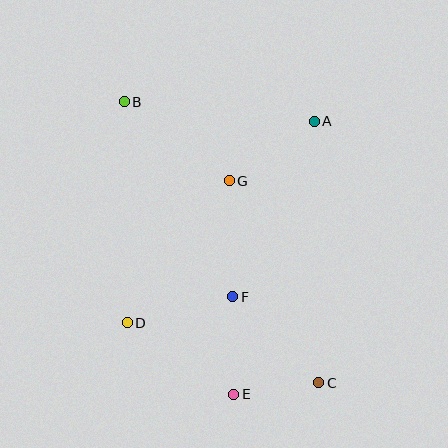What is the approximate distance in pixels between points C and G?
The distance between C and G is approximately 221 pixels.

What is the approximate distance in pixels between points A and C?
The distance between A and C is approximately 262 pixels.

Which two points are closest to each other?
Points C and E are closest to each other.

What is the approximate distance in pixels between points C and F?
The distance between C and F is approximately 122 pixels.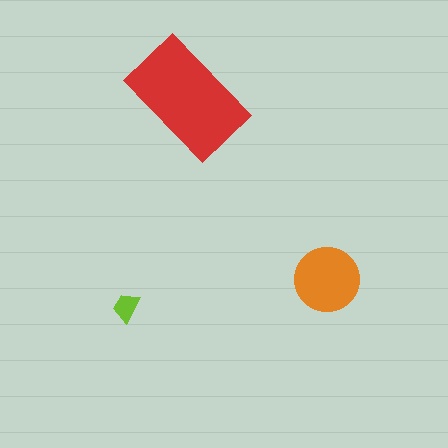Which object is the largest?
The red rectangle.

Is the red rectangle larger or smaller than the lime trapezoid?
Larger.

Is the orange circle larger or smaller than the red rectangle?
Smaller.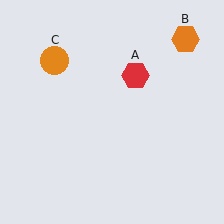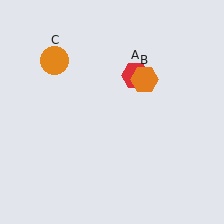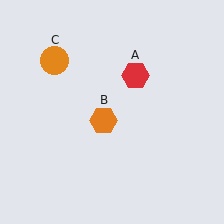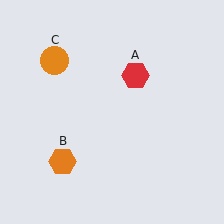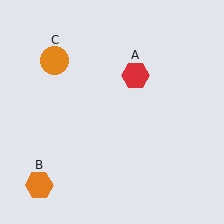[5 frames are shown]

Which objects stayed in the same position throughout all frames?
Red hexagon (object A) and orange circle (object C) remained stationary.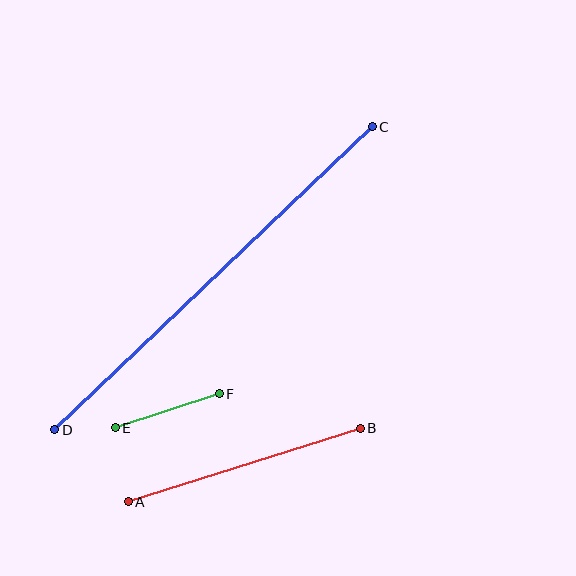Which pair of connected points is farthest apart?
Points C and D are farthest apart.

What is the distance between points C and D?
The distance is approximately 439 pixels.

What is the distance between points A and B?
The distance is approximately 243 pixels.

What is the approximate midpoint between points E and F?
The midpoint is at approximately (167, 411) pixels.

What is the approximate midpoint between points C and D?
The midpoint is at approximately (213, 278) pixels.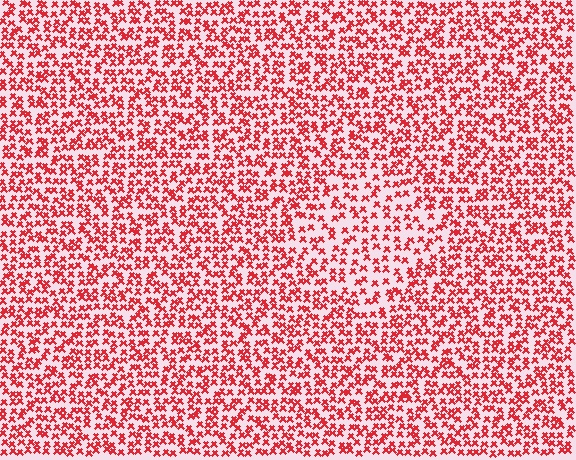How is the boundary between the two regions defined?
The boundary is defined by a change in element density (approximately 1.6x ratio). All elements are the same color, size, and shape.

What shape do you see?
I see a diamond.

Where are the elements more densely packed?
The elements are more densely packed outside the diamond boundary.